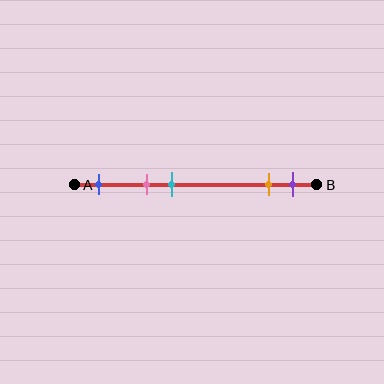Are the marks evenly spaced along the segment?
No, the marks are not evenly spaced.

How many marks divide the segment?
There are 5 marks dividing the segment.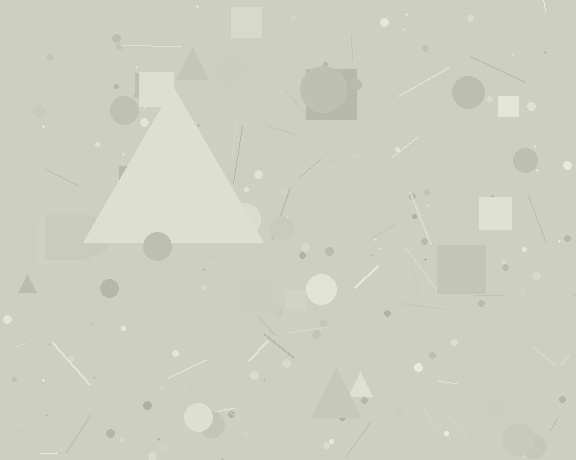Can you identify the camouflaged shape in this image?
The camouflaged shape is a triangle.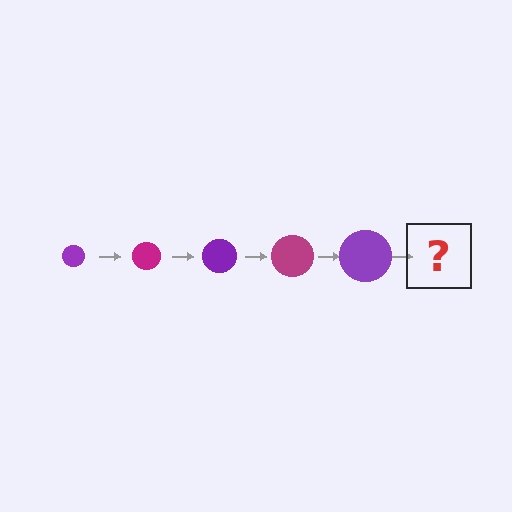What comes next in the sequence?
The next element should be a magenta circle, larger than the previous one.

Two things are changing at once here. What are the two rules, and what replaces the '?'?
The two rules are that the circle grows larger each step and the color cycles through purple and magenta. The '?' should be a magenta circle, larger than the previous one.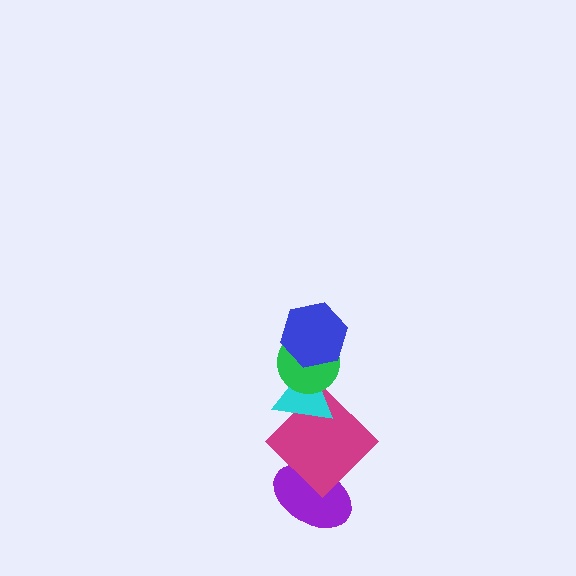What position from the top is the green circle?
The green circle is 2nd from the top.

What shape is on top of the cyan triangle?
The green circle is on top of the cyan triangle.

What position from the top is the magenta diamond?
The magenta diamond is 4th from the top.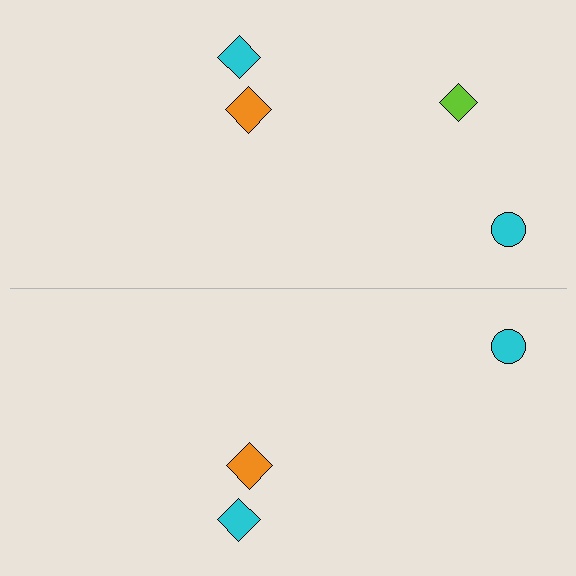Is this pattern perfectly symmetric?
No, the pattern is not perfectly symmetric. A lime diamond is missing from the bottom side.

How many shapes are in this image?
There are 7 shapes in this image.